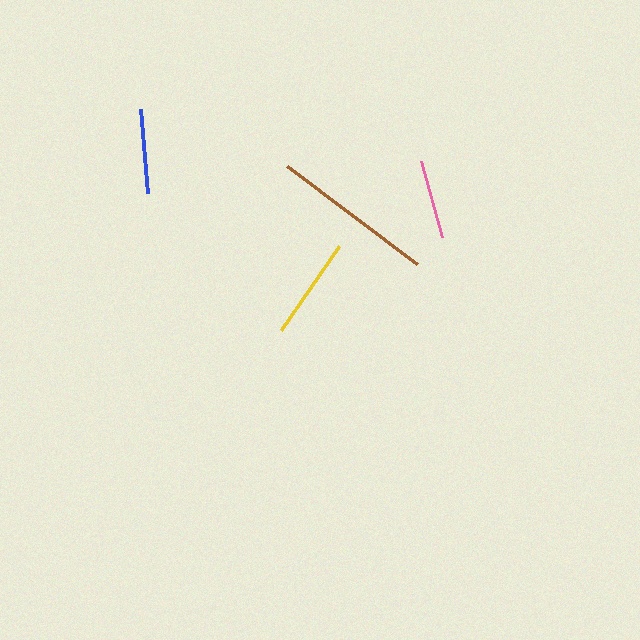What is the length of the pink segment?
The pink segment is approximately 79 pixels long.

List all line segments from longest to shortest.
From longest to shortest: brown, yellow, blue, pink.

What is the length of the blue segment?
The blue segment is approximately 84 pixels long.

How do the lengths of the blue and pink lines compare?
The blue and pink lines are approximately the same length.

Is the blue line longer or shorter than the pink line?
The blue line is longer than the pink line.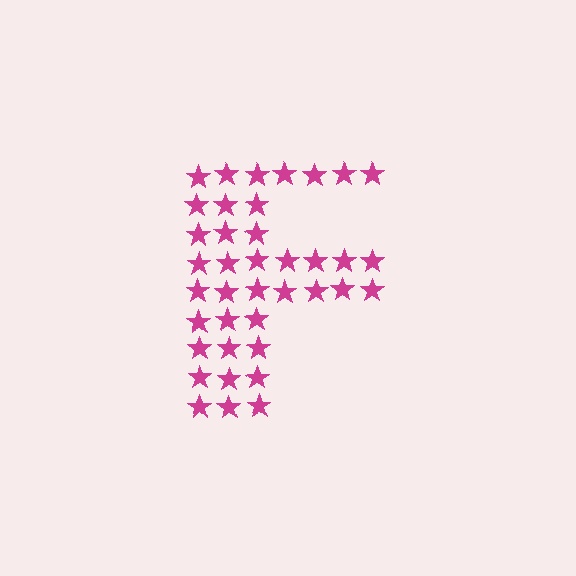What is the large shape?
The large shape is the letter F.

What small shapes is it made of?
It is made of small stars.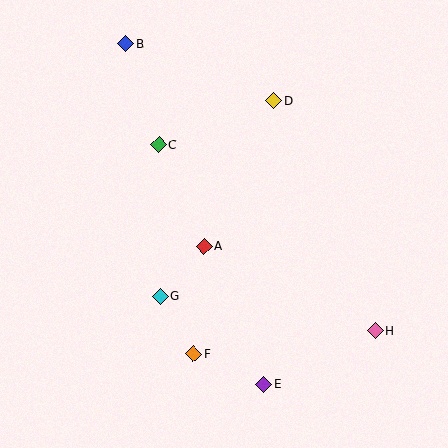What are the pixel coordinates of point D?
Point D is at (274, 101).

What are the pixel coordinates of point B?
Point B is at (126, 44).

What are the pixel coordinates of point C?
Point C is at (158, 144).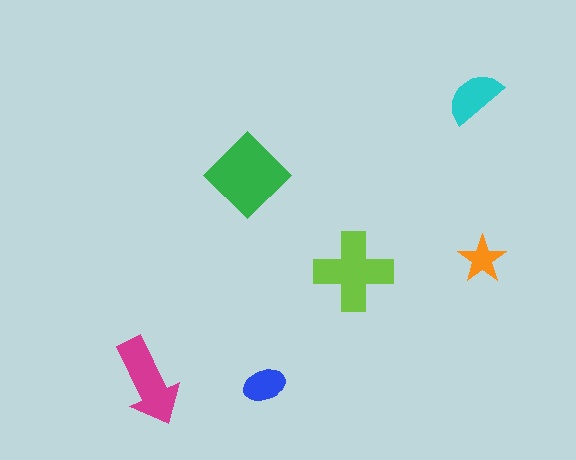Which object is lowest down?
The blue ellipse is bottommost.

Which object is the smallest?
The orange star.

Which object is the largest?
The green diamond.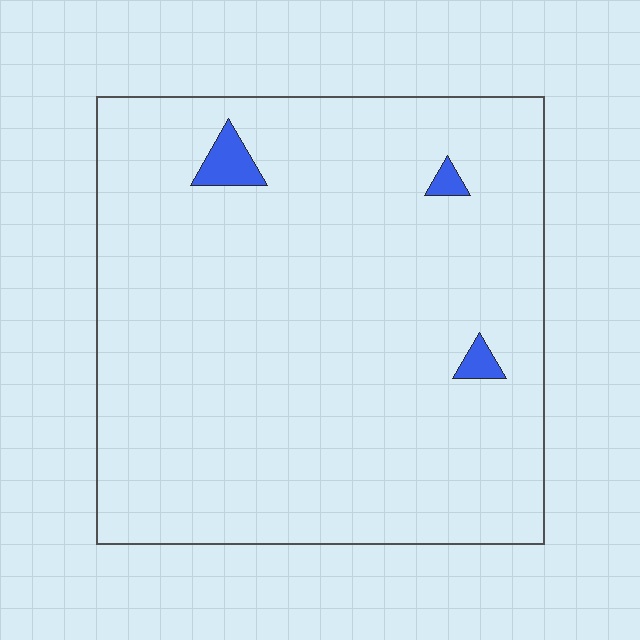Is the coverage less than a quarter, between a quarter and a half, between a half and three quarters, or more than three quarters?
Less than a quarter.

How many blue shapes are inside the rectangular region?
3.